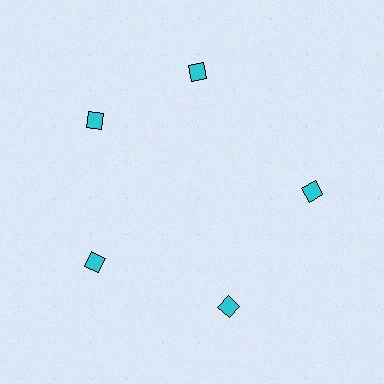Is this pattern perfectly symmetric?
No. The 5 cyan diamonds are arranged in a ring, but one element near the 1 o'clock position is rotated out of alignment along the ring, breaking the 5-fold rotational symmetry.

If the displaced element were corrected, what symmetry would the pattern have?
It would have 5-fold rotational symmetry — the pattern would map onto itself every 72 degrees.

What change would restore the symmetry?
The symmetry would be restored by rotating it back into even spacing with its neighbors so that all 5 diamonds sit at equal angles and equal distance from the center.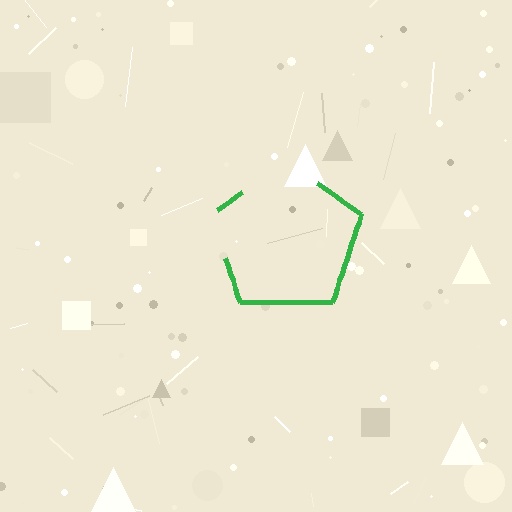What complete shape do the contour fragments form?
The contour fragments form a pentagon.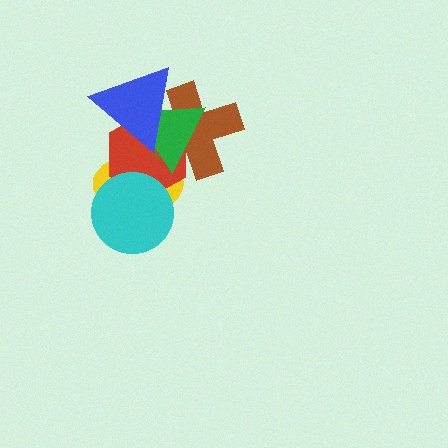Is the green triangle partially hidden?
Yes, it is partially covered by another shape.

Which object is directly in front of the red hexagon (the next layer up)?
The brown cross is directly in front of the red hexagon.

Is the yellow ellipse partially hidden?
Yes, it is partially covered by another shape.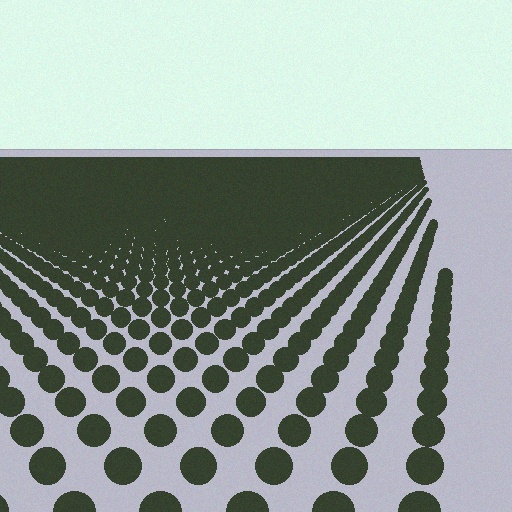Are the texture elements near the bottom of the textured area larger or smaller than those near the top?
Larger. Near the bottom, elements are closer to the viewer and appear at a bigger on-screen size.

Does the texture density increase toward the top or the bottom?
Density increases toward the top.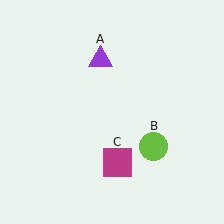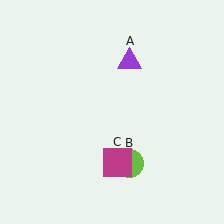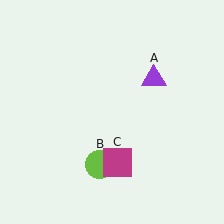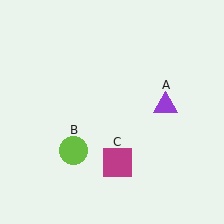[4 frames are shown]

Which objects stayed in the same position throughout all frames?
Magenta square (object C) remained stationary.